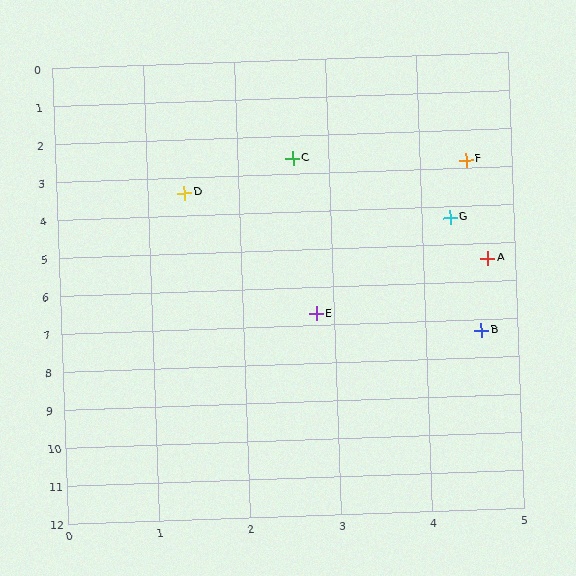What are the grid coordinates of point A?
Point A is at approximately (4.7, 5.4).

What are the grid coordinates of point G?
Point G is at approximately (4.3, 4.3).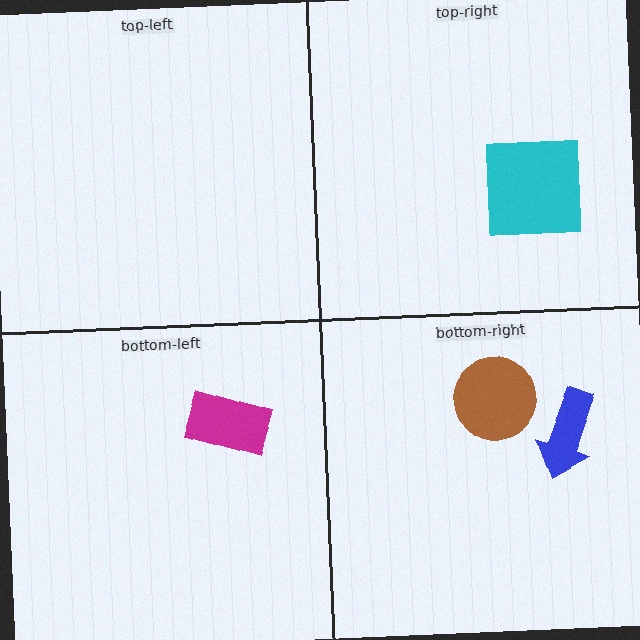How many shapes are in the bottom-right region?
2.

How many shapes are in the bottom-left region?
1.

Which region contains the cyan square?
The top-right region.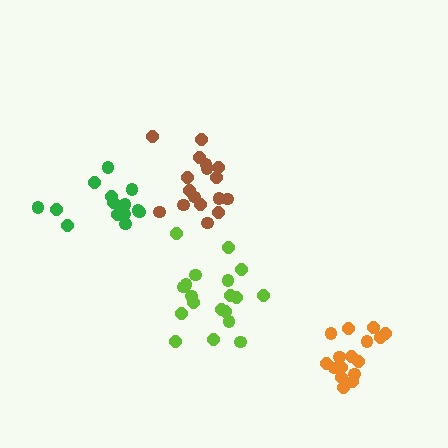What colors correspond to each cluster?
The clusters are colored: brown, lime, green, orange.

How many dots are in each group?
Group 1: 17 dots, Group 2: 19 dots, Group 3: 16 dots, Group 4: 16 dots (68 total).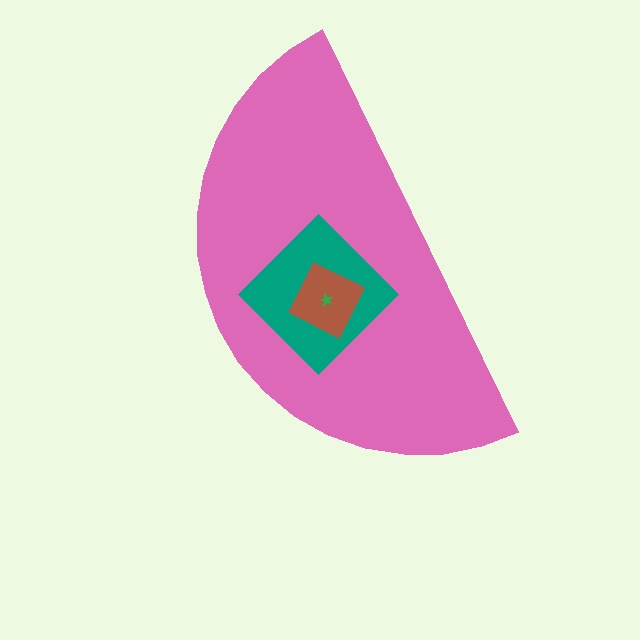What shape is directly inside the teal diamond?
The brown square.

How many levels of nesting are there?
4.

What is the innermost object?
The green star.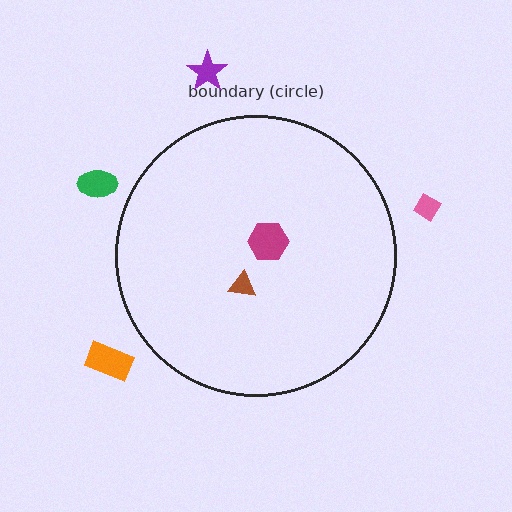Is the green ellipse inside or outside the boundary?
Outside.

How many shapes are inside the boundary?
2 inside, 4 outside.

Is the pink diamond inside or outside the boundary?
Outside.